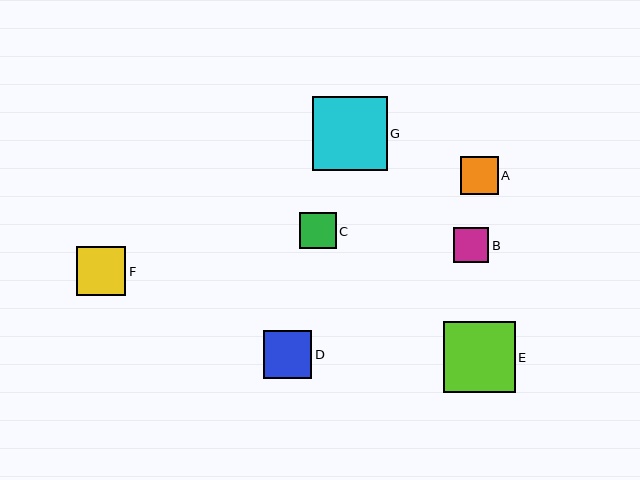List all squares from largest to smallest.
From largest to smallest: G, E, F, D, A, C, B.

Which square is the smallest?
Square B is the smallest with a size of approximately 35 pixels.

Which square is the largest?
Square G is the largest with a size of approximately 75 pixels.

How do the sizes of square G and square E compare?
Square G and square E are approximately the same size.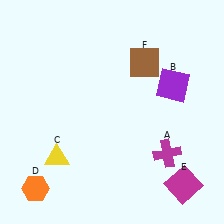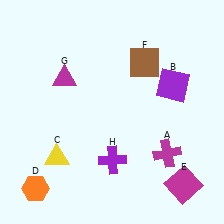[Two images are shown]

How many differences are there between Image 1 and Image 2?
There are 2 differences between the two images.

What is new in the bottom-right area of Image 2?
A purple cross (H) was added in the bottom-right area of Image 2.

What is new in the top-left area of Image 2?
A magenta triangle (G) was added in the top-left area of Image 2.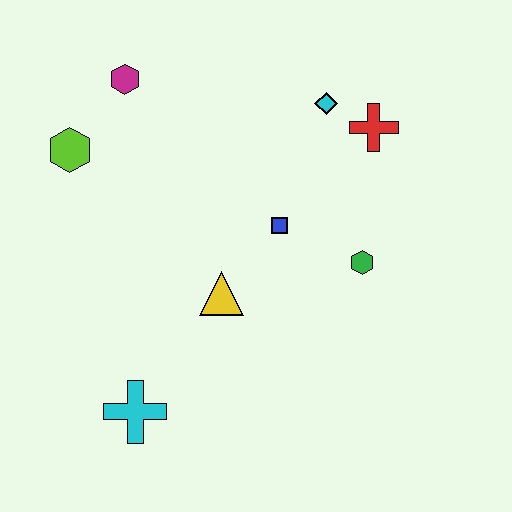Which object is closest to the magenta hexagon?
The lime hexagon is closest to the magenta hexagon.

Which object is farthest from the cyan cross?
The red cross is farthest from the cyan cross.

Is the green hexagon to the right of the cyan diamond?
Yes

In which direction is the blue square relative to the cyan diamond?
The blue square is below the cyan diamond.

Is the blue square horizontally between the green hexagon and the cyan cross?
Yes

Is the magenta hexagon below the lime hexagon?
No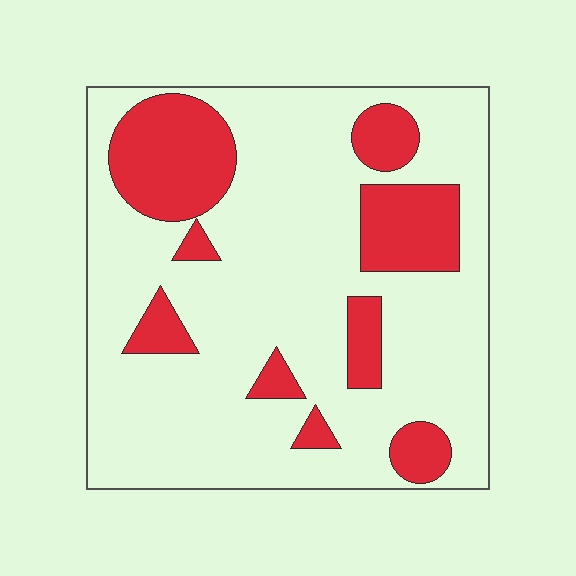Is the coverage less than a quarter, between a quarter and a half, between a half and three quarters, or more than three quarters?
Less than a quarter.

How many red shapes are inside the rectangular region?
9.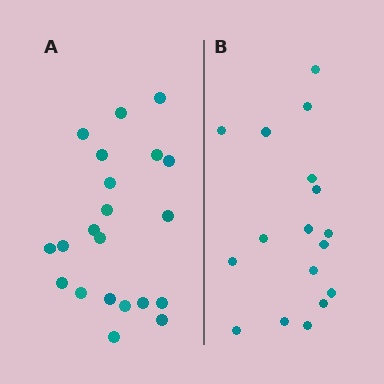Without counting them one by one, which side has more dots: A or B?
Region A (the left region) has more dots.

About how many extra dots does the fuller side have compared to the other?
Region A has about 4 more dots than region B.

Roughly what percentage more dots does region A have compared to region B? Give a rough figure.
About 25% more.